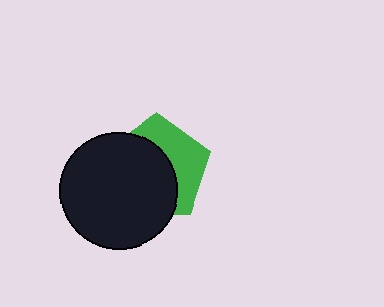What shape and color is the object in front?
The object in front is a black circle.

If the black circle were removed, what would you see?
You would see the complete green pentagon.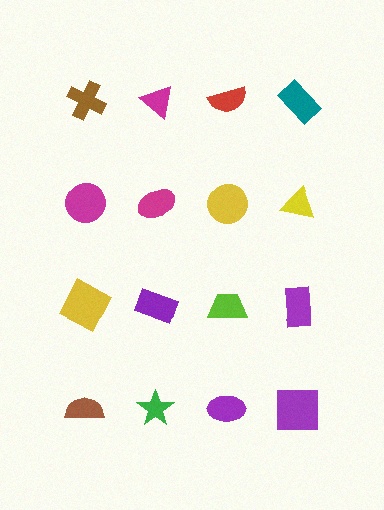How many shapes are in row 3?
4 shapes.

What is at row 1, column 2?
A magenta triangle.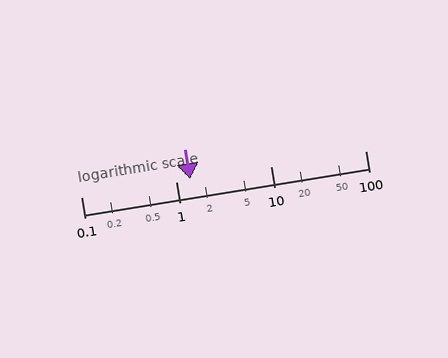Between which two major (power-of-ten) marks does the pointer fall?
The pointer is between 1 and 10.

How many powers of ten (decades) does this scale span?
The scale spans 3 decades, from 0.1 to 100.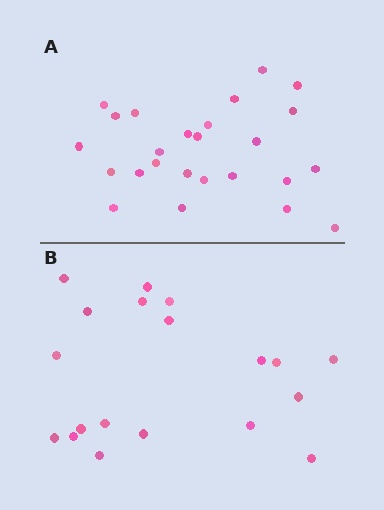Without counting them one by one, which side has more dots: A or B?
Region A (the top region) has more dots.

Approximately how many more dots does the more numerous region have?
Region A has about 6 more dots than region B.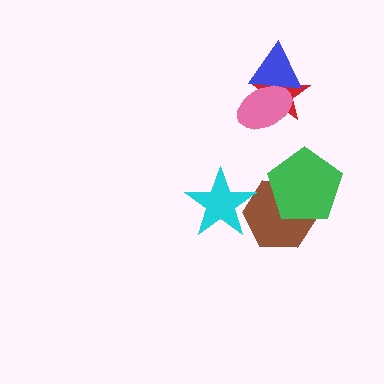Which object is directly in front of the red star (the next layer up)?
The blue triangle is directly in front of the red star.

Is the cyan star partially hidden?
No, no other shape covers it.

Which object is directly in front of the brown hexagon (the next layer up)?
The green pentagon is directly in front of the brown hexagon.